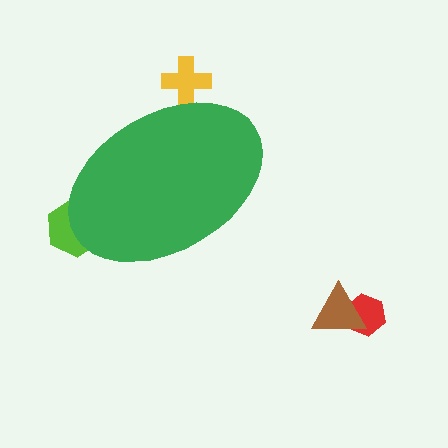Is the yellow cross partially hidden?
Yes, the yellow cross is partially hidden behind the green ellipse.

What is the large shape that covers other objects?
A green ellipse.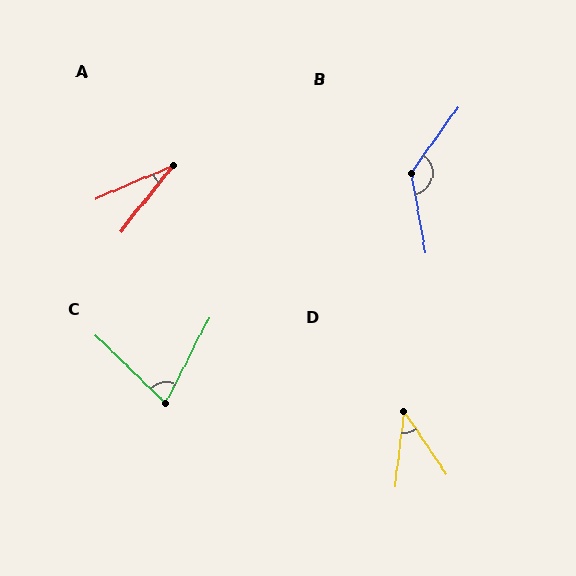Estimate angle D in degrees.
Approximately 41 degrees.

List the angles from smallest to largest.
A (28°), D (41°), C (72°), B (135°).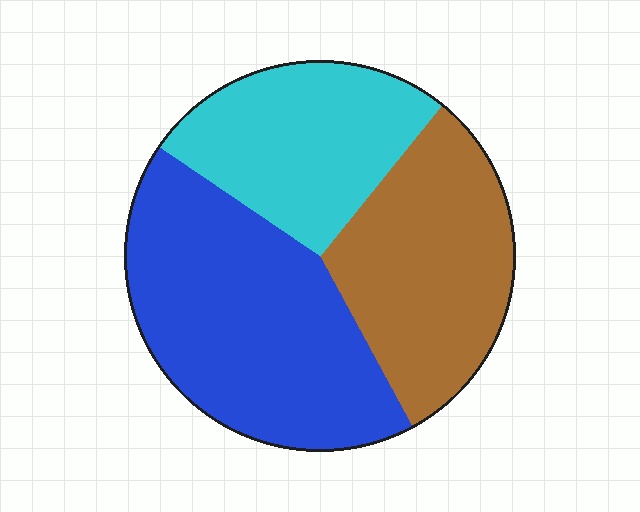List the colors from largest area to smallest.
From largest to smallest: blue, brown, cyan.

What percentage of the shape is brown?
Brown covers around 30% of the shape.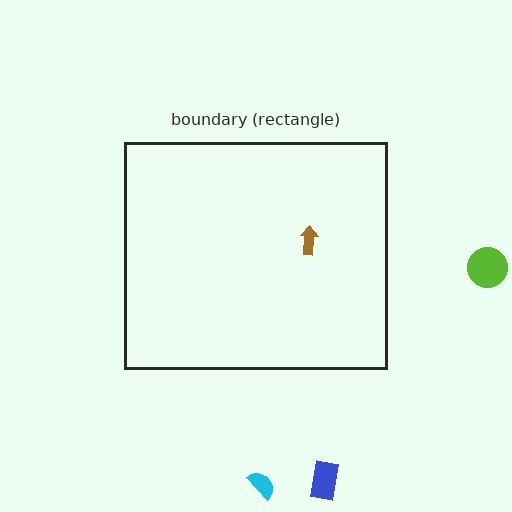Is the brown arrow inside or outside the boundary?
Inside.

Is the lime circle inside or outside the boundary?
Outside.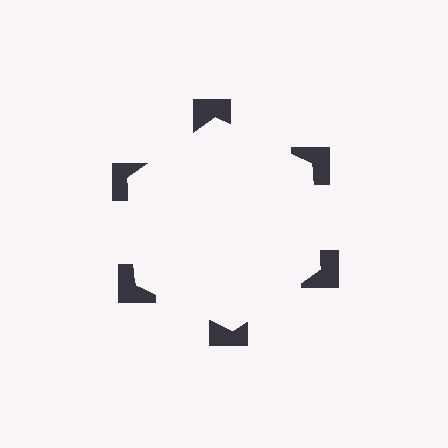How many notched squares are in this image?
There are 6 — one at each vertex of the illusory hexagon.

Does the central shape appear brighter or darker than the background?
It typically appears slightly brighter than the background, even though no actual brightness change is drawn.